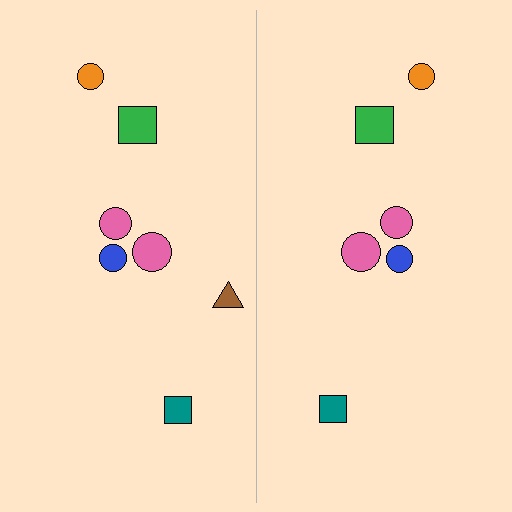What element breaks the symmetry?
A brown triangle is missing from the right side.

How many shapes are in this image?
There are 13 shapes in this image.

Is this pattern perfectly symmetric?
No, the pattern is not perfectly symmetric. A brown triangle is missing from the right side.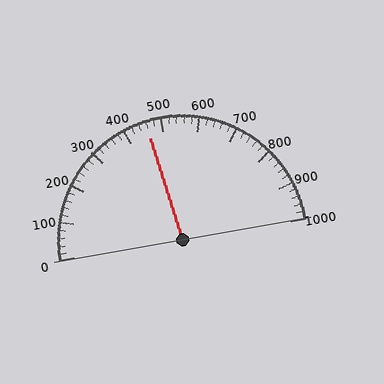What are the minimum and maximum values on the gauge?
The gauge ranges from 0 to 1000.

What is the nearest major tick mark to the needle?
The nearest major tick mark is 500.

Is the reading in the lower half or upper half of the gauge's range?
The reading is in the lower half of the range (0 to 1000).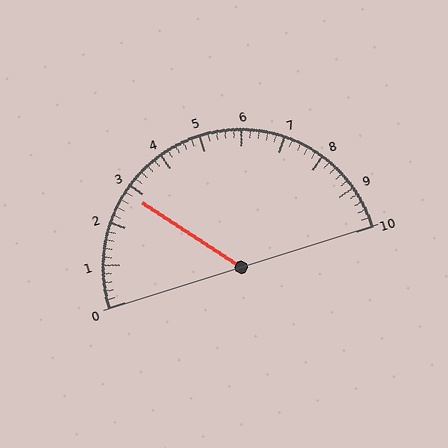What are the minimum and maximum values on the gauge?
The gauge ranges from 0 to 10.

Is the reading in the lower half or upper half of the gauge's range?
The reading is in the lower half of the range (0 to 10).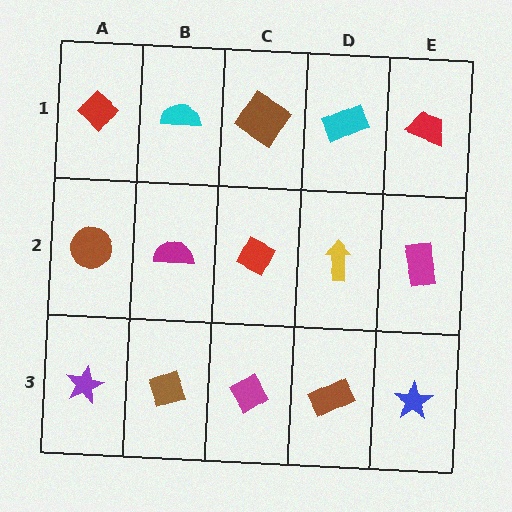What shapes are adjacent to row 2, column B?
A cyan semicircle (row 1, column B), a brown diamond (row 3, column B), a brown circle (row 2, column A), a red diamond (row 2, column C).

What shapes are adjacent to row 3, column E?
A magenta rectangle (row 2, column E), a brown rectangle (row 3, column D).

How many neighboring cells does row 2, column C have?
4.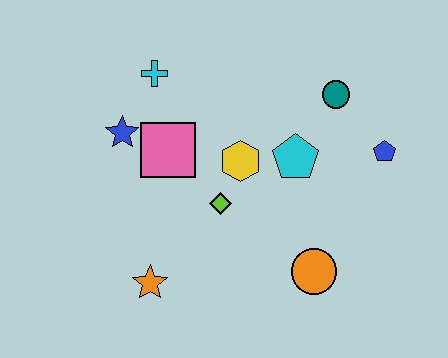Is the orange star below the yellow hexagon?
Yes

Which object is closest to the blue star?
The pink square is closest to the blue star.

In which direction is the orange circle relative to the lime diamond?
The orange circle is to the right of the lime diamond.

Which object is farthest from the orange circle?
The cyan cross is farthest from the orange circle.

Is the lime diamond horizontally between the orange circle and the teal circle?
No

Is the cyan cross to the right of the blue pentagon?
No